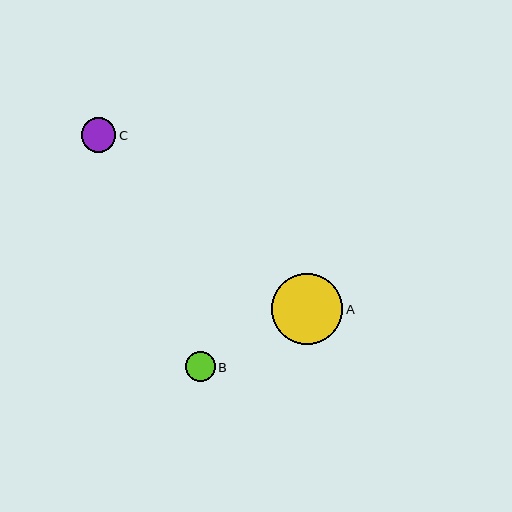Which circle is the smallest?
Circle B is the smallest with a size of approximately 30 pixels.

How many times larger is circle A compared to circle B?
Circle A is approximately 2.4 times the size of circle B.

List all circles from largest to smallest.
From largest to smallest: A, C, B.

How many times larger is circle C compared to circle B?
Circle C is approximately 1.2 times the size of circle B.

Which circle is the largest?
Circle A is the largest with a size of approximately 71 pixels.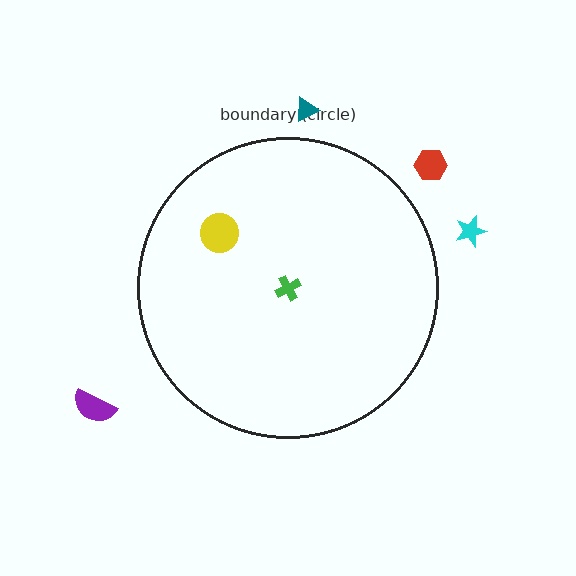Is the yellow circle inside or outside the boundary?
Inside.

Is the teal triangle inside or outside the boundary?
Outside.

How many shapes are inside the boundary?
2 inside, 4 outside.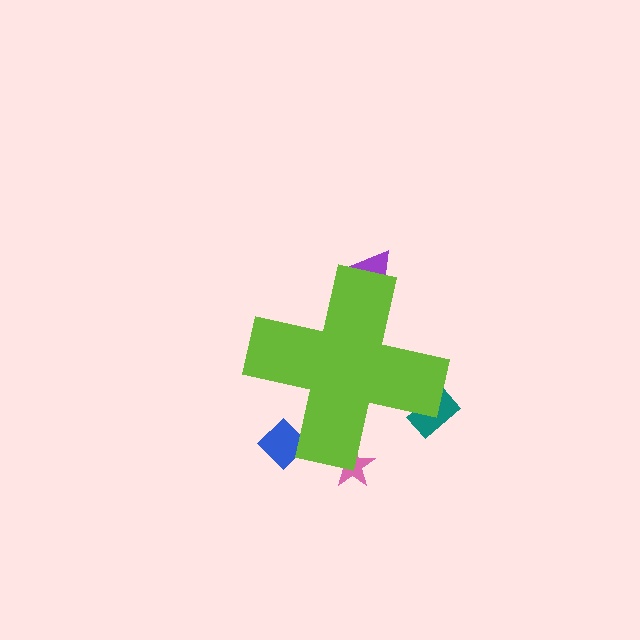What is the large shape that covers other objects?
A lime cross.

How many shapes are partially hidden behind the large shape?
4 shapes are partially hidden.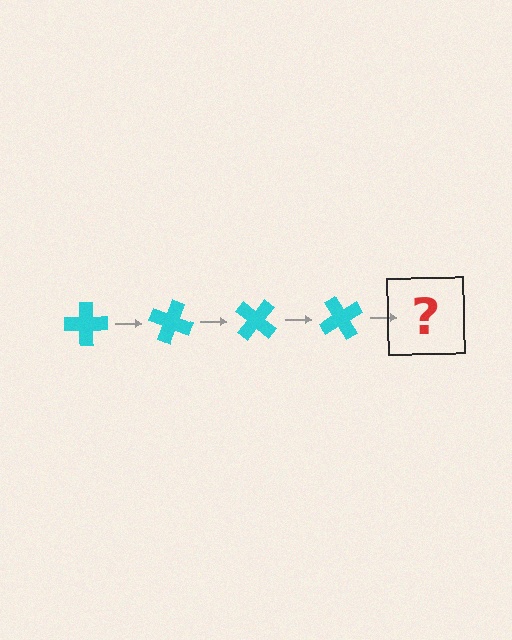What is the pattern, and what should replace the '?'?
The pattern is that the cross rotates 20 degrees each step. The '?' should be a cyan cross rotated 80 degrees.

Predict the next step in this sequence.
The next step is a cyan cross rotated 80 degrees.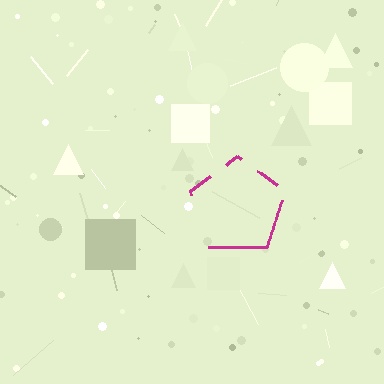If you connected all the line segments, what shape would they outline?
They would outline a pentagon.